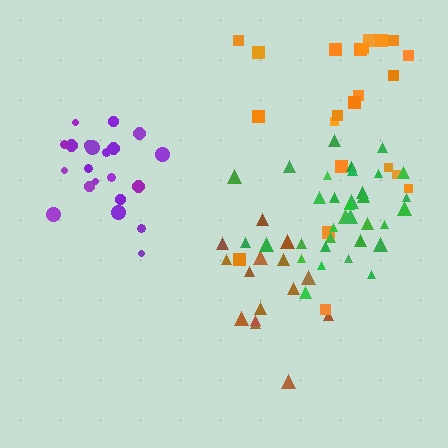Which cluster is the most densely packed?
Green.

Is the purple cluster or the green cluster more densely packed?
Green.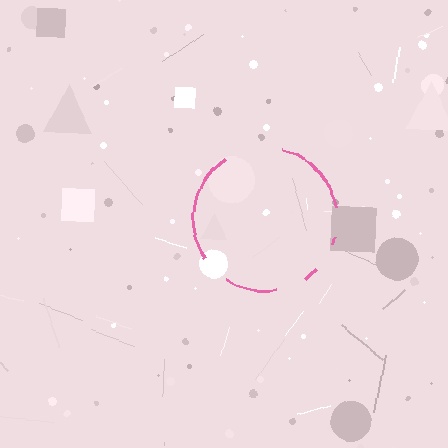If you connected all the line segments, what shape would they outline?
They would outline a circle.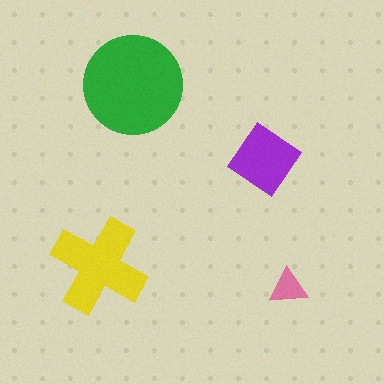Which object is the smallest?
The pink triangle.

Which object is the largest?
The green circle.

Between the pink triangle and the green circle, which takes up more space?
The green circle.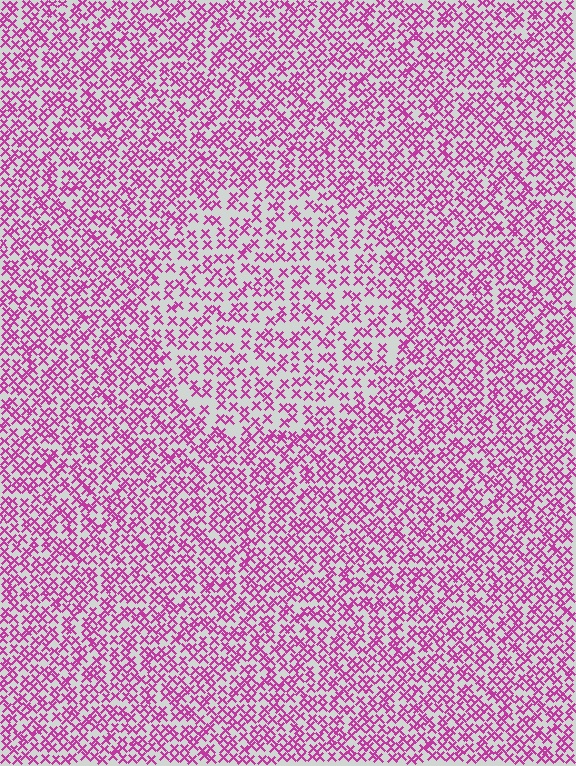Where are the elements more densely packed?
The elements are more densely packed outside the circle boundary.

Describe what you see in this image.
The image contains small magenta elements arranged at two different densities. A circle-shaped region is visible where the elements are less densely packed than the surrounding area.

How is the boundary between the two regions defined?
The boundary is defined by a change in element density (approximately 1.6x ratio). All elements are the same color, size, and shape.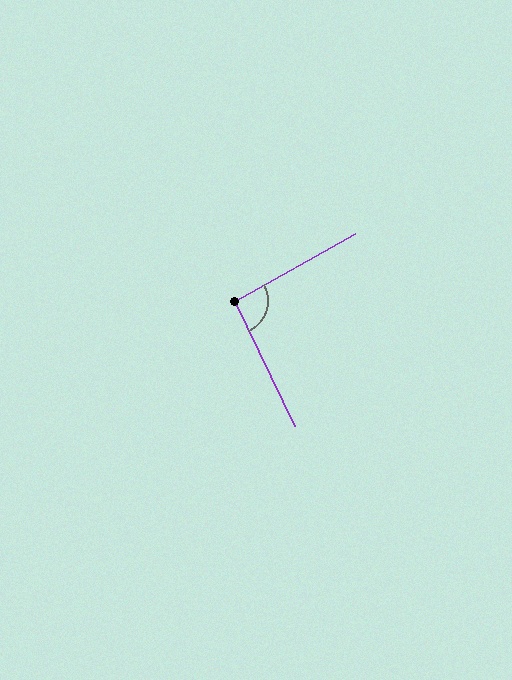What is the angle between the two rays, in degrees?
Approximately 94 degrees.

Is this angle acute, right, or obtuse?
It is approximately a right angle.